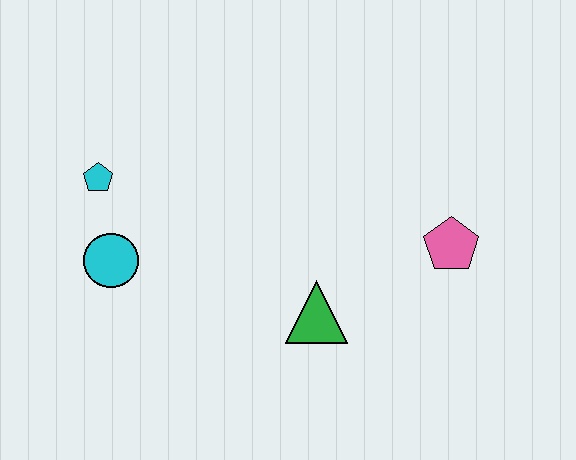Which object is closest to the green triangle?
The pink pentagon is closest to the green triangle.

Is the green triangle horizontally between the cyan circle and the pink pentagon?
Yes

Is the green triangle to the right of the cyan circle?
Yes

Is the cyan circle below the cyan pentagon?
Yes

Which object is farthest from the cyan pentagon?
The pink pentagon is farthest from the cyan pentagon.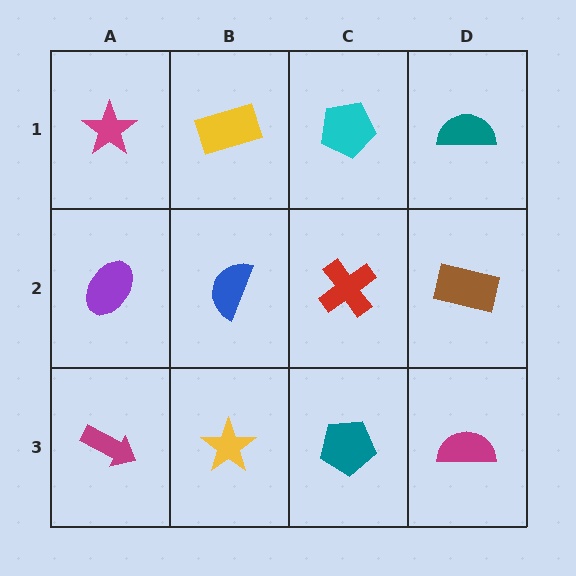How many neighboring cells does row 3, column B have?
3.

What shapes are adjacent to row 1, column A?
A purple ellipse (row 2, column A), a yellow rectangle (row 1, column B).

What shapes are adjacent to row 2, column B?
A yellow rectangle (row 1, column B), a yellow star (row 3, column B), a purple ellipse (row 2, column A), a red cross (row 2, column C).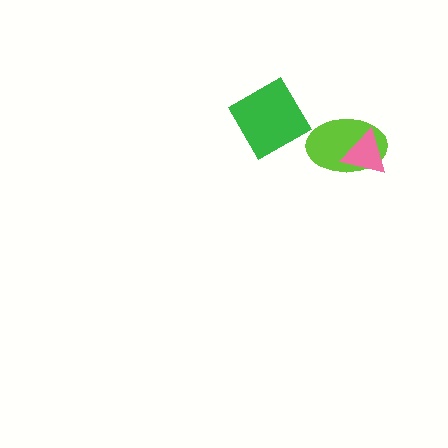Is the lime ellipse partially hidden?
Yes, it is partially covered by another shape.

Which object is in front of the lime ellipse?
The pink triangle is in front of the lime ellipse.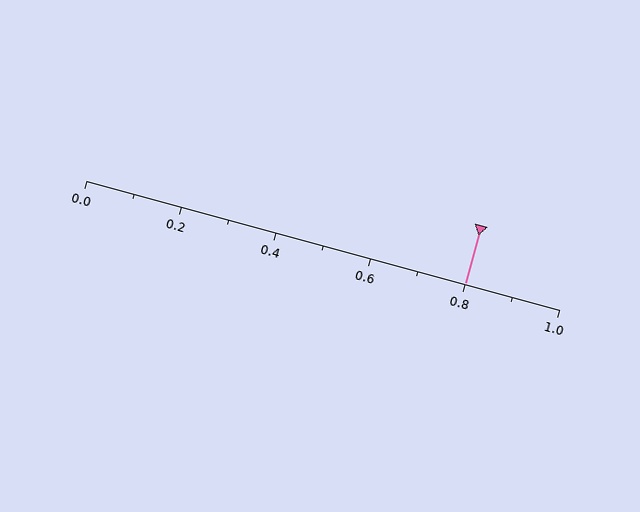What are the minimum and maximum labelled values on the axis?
The axis runs from 0.0 to 1.0.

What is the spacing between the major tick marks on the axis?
The major ticks are spaced 0.2 apart.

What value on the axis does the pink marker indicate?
The marker indicates approximately 0.8.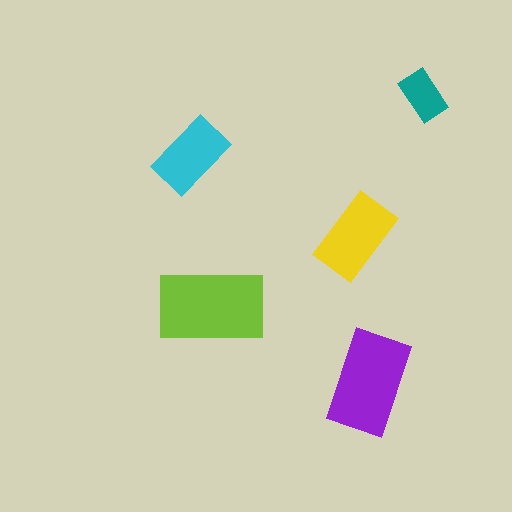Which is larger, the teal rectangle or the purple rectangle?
The purple one.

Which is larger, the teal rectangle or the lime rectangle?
The lime one.